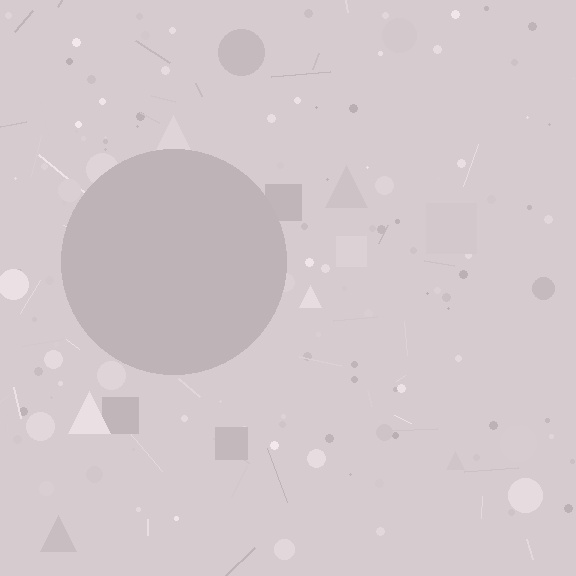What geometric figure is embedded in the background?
A circle is embedded in the background.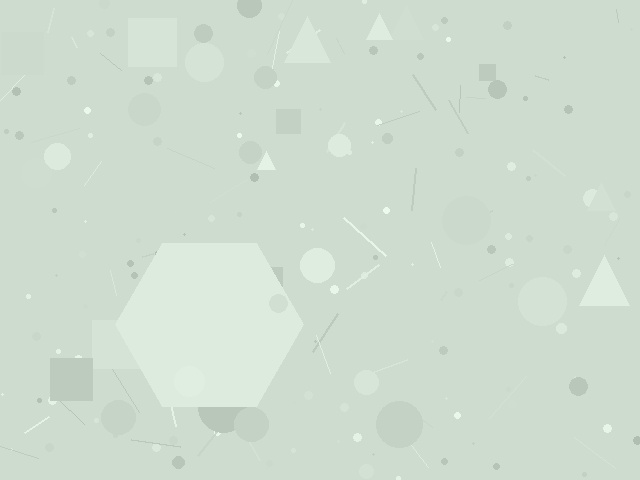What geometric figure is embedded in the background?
A hexagon is embedded in the background.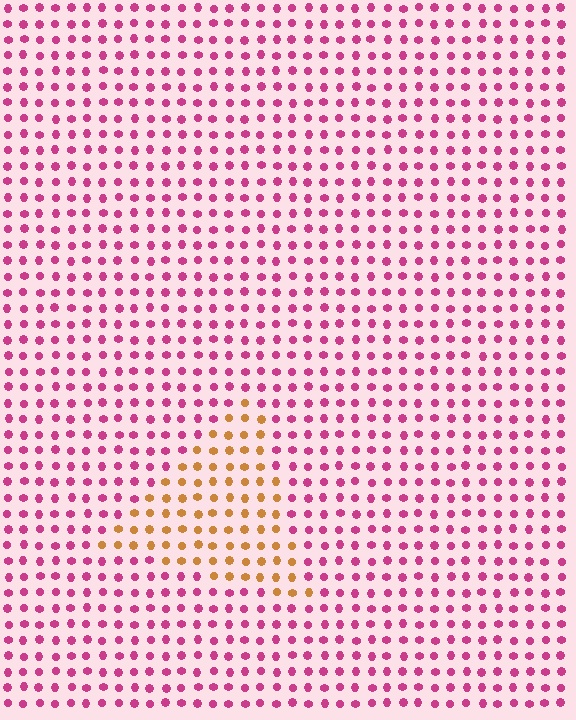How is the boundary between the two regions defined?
The boundary is defined purely by a slight shift in hue (about 65 degrees). Spacing, size, and orientation are identical on both sides.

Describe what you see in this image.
The image is filled with small magenta elements in a uniform arrangement. A triangle-shaped region is visible where the elements are tinted to a slightly different hue, forming a subtle color boundary.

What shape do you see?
I see a triangle.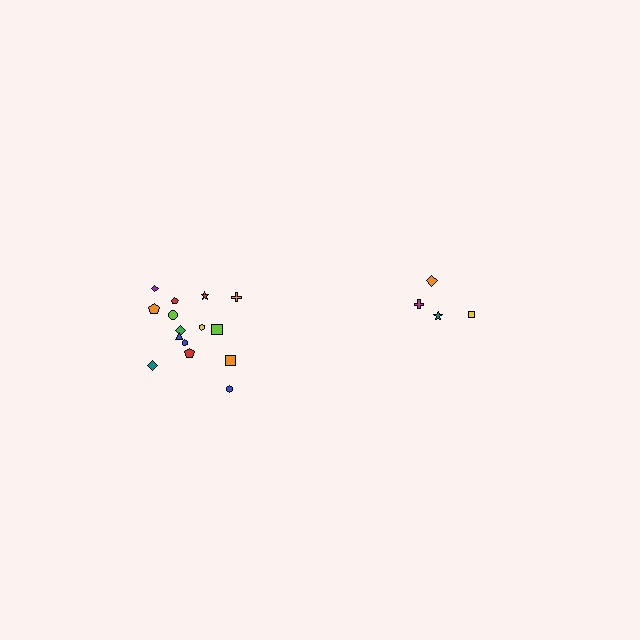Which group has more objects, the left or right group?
The left group.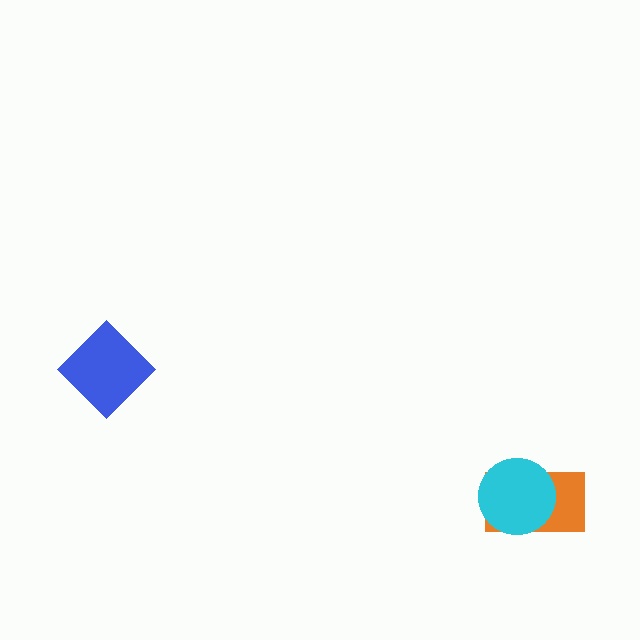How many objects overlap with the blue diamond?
0 objects overlap with the blue diamond.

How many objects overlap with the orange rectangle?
1 object overlaps with the orange rectangle.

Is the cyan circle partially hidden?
No, no other shape covers it.